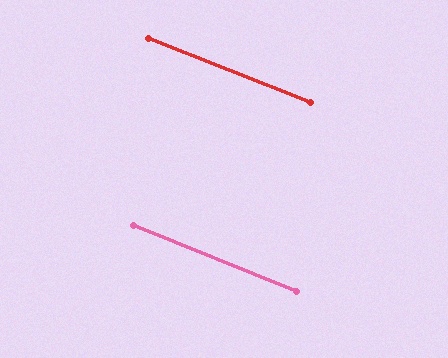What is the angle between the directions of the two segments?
Approximately 1 degree.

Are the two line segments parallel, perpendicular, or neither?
Parallel — their directions differ by only 0.6°.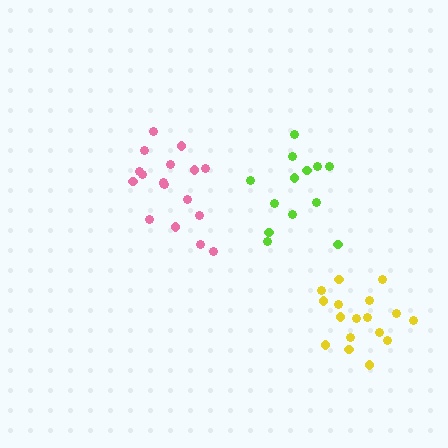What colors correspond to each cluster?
The clusters are colored: lime, pink, yellow.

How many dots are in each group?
Group 1: 13 dots, Group 2: 18 dots, Group 3: 17 dots (48 total).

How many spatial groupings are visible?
There are 3 spatial groupings.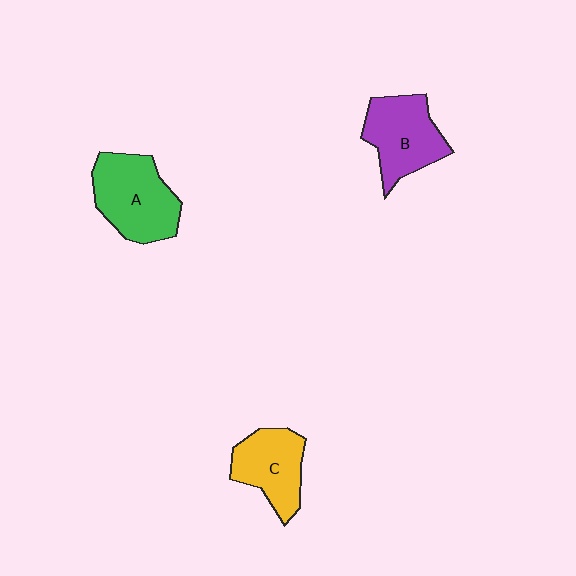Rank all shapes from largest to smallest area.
From largest to smallest: A (green), B (purple), C (yellow).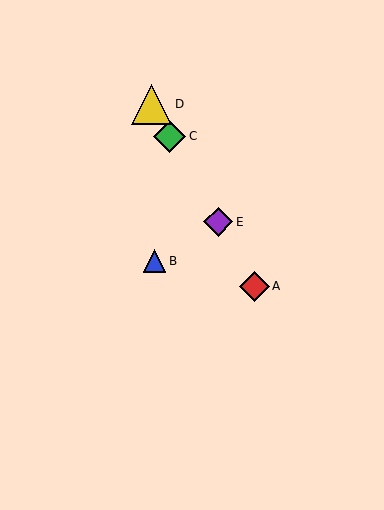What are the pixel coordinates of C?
Object C is at (170, 136).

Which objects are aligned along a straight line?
Objects A, C, D, E are aligned along a straight line.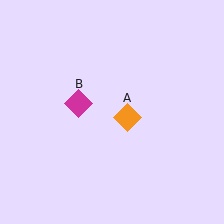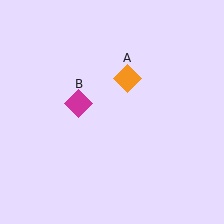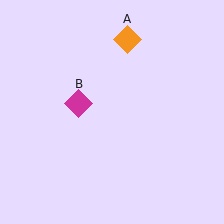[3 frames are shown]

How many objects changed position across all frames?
1 object changed position: orange diamond (object A).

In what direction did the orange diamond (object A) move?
The orange diamond (object A) moved up.